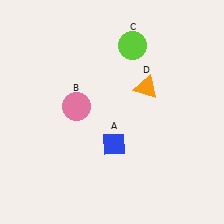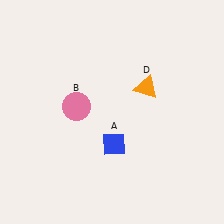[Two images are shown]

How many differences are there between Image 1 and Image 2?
There is 1 difference between the two images.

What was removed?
The lime circle (C) was removed in Image 2.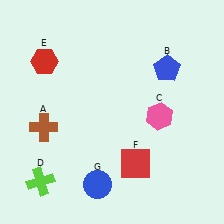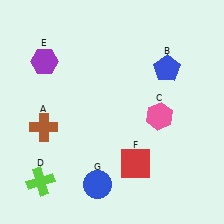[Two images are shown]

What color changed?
The hexagon (E) changed from red in Image 1 to purple in Image 2.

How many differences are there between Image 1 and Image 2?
There is 1 difference between the two images.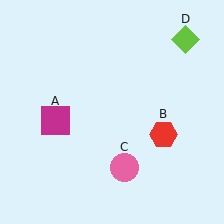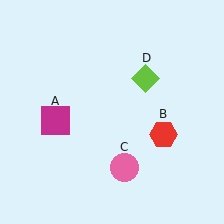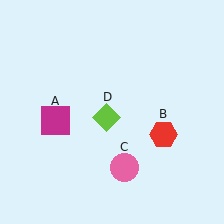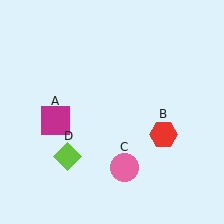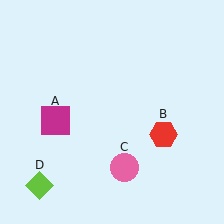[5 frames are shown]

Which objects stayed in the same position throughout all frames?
Magenta square (object A) and red hexagon (object B) and pink circle (object C) remained stationary.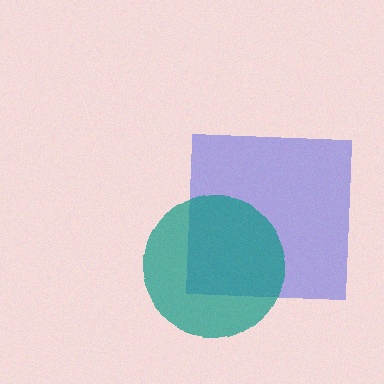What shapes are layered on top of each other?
The layered shapes are: a blue square, a teal circle.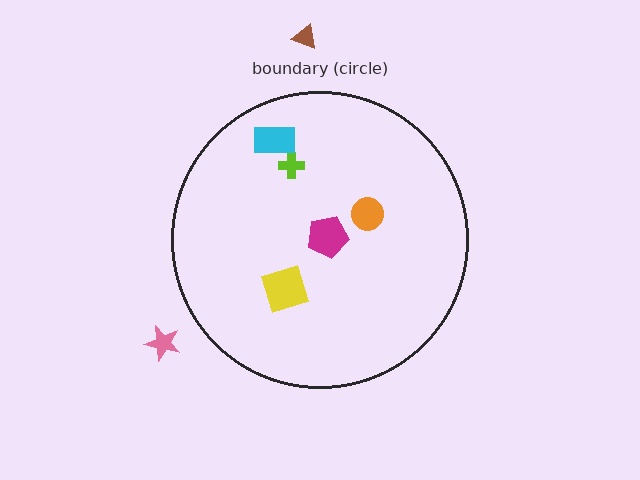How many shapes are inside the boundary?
5 inside, 2 outside.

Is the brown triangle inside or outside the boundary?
Outside.